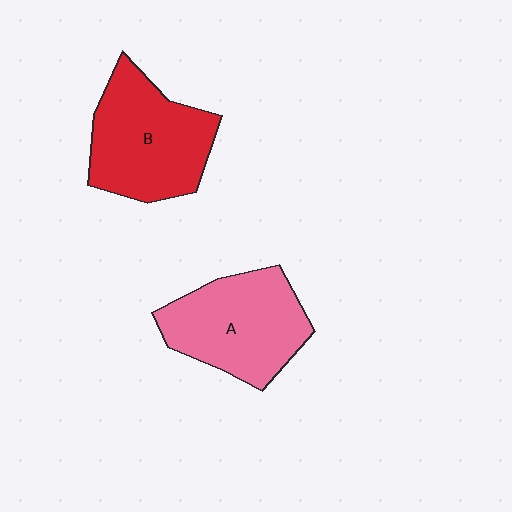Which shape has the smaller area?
Shape A (pink).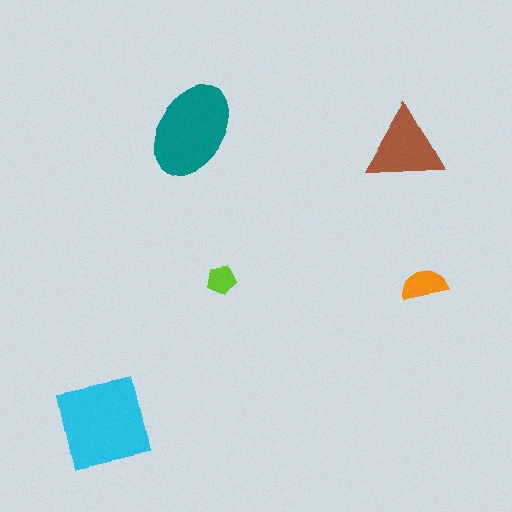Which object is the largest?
The cyan square.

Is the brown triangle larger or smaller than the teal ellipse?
Smaller.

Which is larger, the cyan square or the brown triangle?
The cyan square.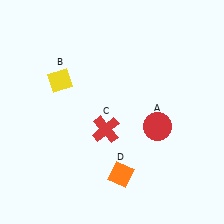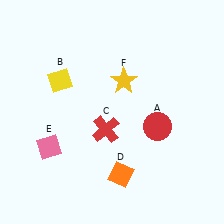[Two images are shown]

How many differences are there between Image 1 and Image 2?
There are 2 differences between the two images.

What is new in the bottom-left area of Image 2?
A pink diamond (E) was added in the bottom-left area of Image 2.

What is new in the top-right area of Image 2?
A yellow star (F) was added in the top-right area of Image 2.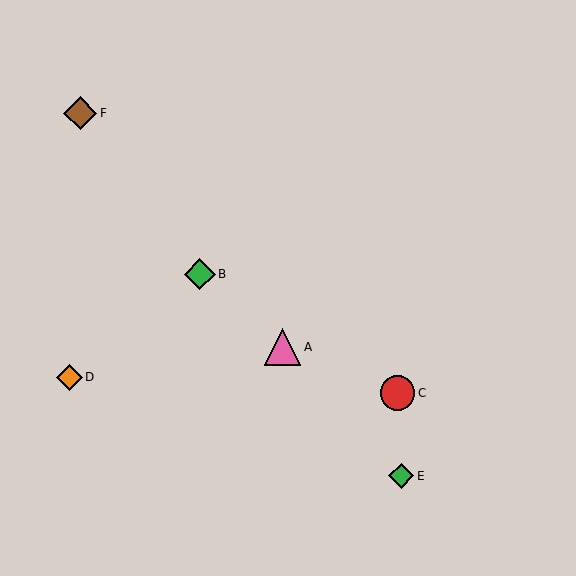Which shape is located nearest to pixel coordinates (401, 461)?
The green diamond (labeled E) at (401, 476) is nearest to that location.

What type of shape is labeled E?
Shape E is a green diamond.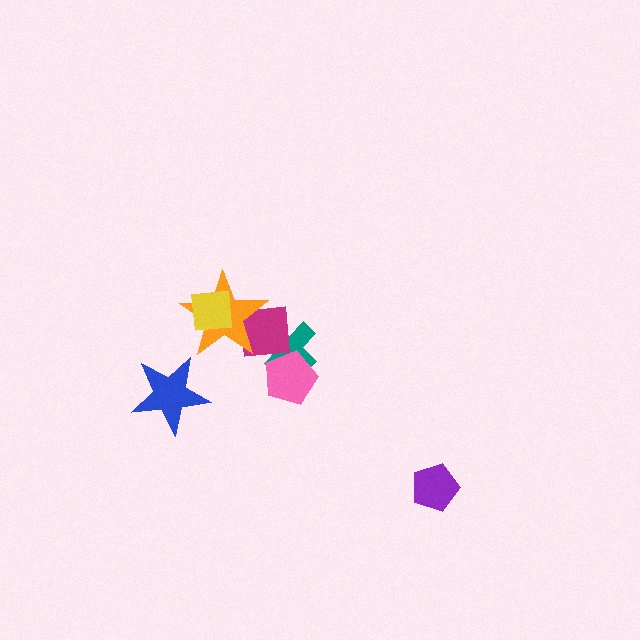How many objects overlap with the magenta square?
3 objects overlap with the magenta square.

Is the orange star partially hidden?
Yes, it is partially covered by another shape.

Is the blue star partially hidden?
No, no other shape covers it.